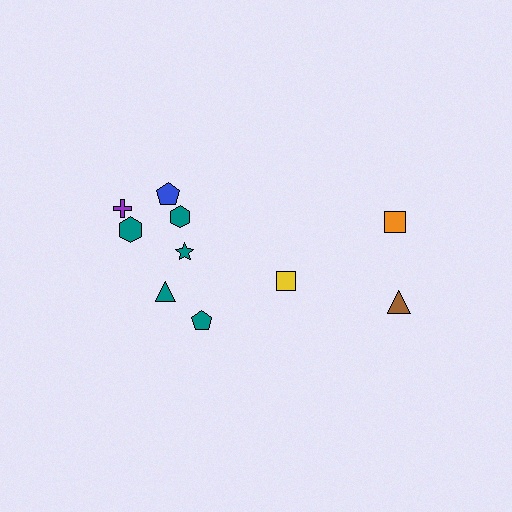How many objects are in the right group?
There are 3 objects.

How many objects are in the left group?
There are 7 objects.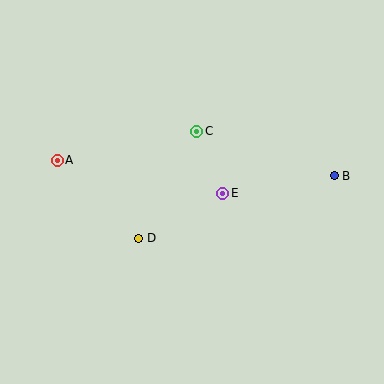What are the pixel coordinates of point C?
Point C is at (197, 131).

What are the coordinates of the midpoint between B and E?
The midpoint between B and E is at (279, 185).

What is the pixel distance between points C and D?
The distance between C and D is 122 pixels.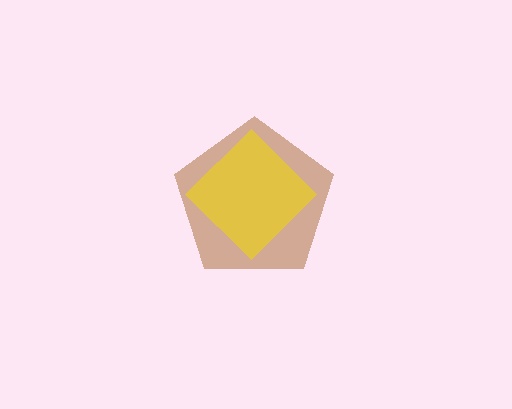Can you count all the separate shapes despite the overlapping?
Yes, there are 2 separate shapes.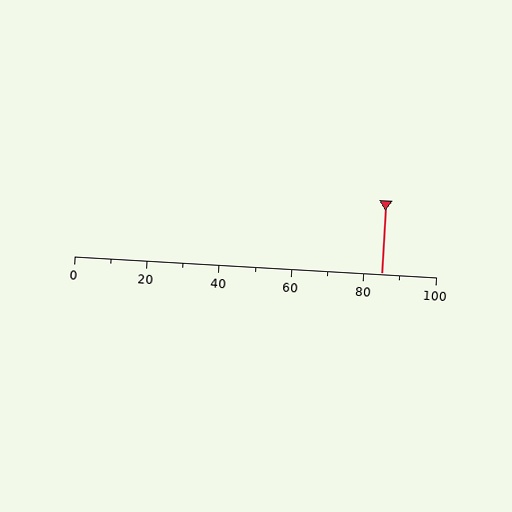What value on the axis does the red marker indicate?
The marker indicates approximately 85.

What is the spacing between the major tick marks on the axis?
The major ticks are spaced 20 apart.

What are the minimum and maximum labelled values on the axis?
The axis runs from 0 to 100.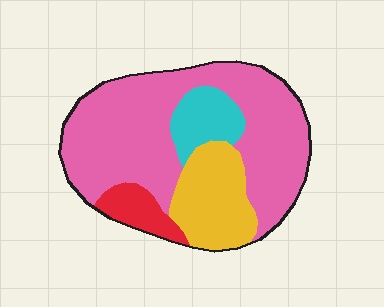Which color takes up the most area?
Pink, at roughly 65%.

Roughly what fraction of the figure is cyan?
Cyan covers about 10% of the figure.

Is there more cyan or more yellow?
Yellow.